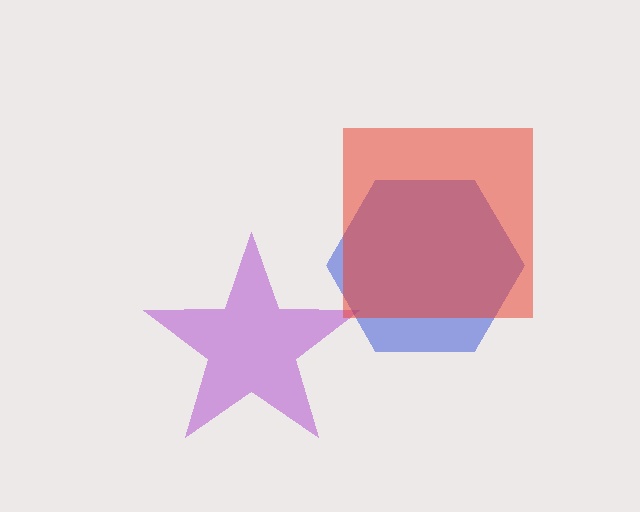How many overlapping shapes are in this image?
There are 3 overlapping shapes in the image.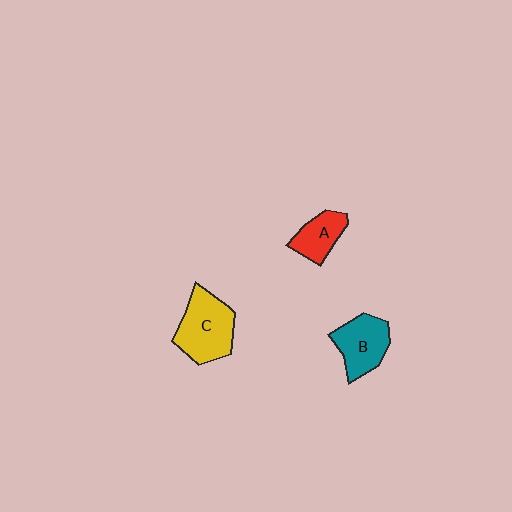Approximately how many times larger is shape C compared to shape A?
Approximately 1.8 times.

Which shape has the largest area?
Shape C (yellow).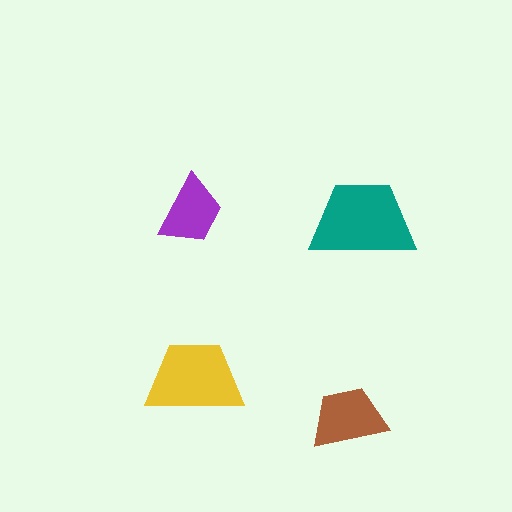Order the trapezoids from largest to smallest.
the teal one, the yellow one, the brown one, the purple one.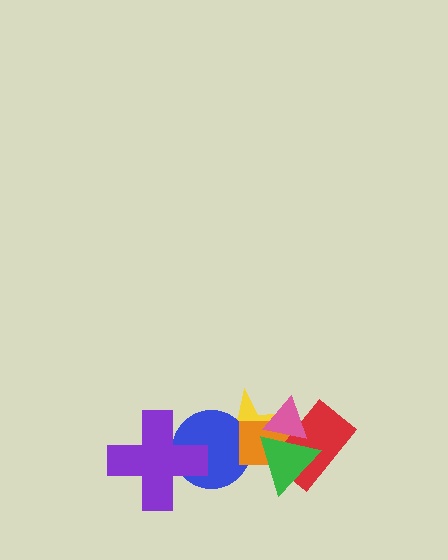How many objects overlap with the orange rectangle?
5 objects overlap with the orange rectangle.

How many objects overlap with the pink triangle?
4 objects overlap with the pink triangle.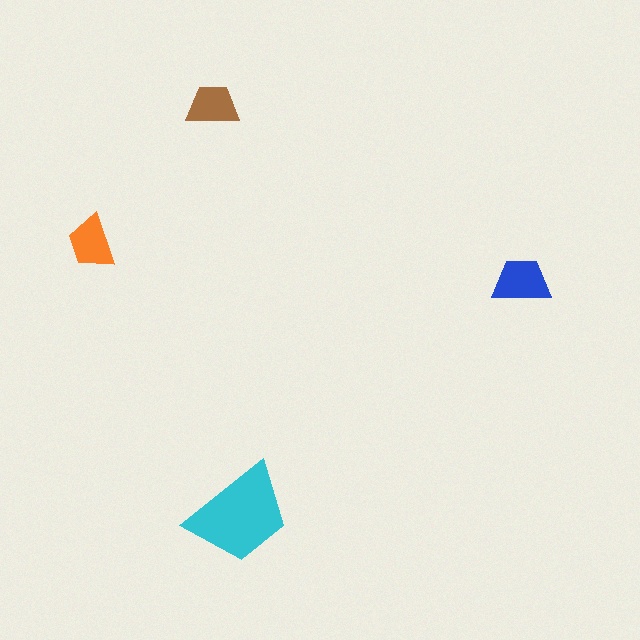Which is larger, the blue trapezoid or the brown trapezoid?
The blue one.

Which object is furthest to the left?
The orange trapezoid is leftmost.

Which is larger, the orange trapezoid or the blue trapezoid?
The blue one.